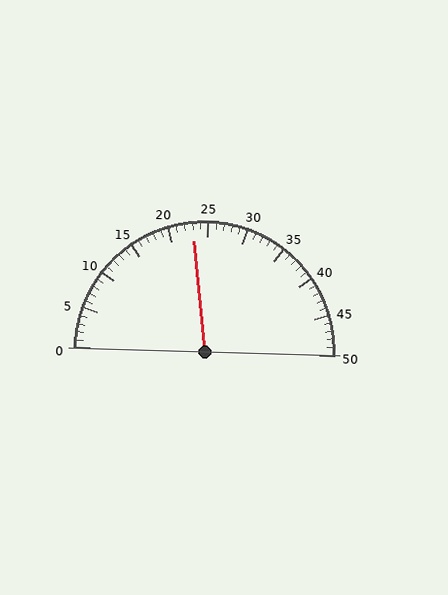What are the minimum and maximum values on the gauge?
The gauge ranges from 0 to 50.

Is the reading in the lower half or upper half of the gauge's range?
The reading is in the lower half of the range (0 to 50).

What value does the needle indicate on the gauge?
The needle indicates approximately 23.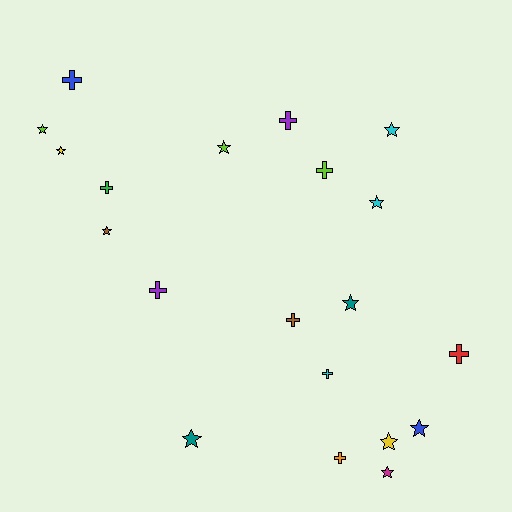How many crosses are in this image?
There are 9 crosses.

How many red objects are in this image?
There is 1 red object.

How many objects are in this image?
There are 20 objects.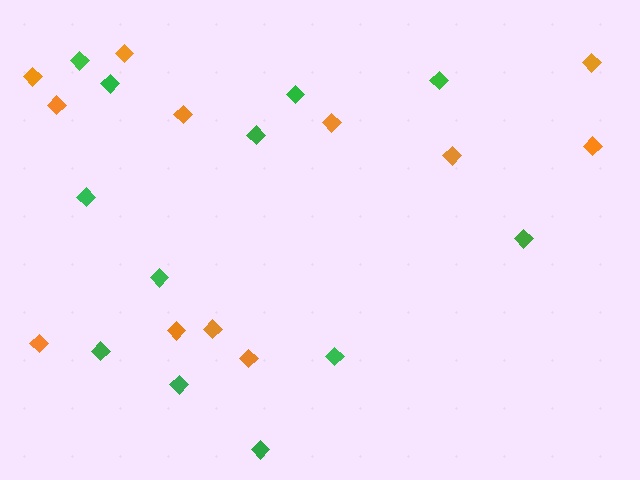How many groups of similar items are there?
There are 2 groups: one group of orange diamonds (12) and one group of green diamonds (12).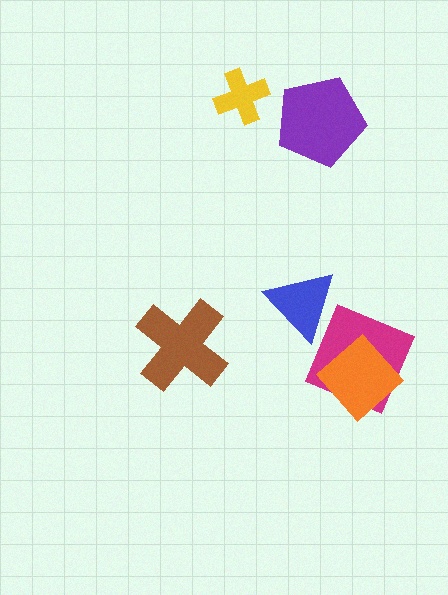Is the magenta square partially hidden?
Yes, it is partially covered by another shape.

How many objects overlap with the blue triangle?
0 objects overlap with the blue triangle.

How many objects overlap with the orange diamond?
1 object overlaps with the orange diamond.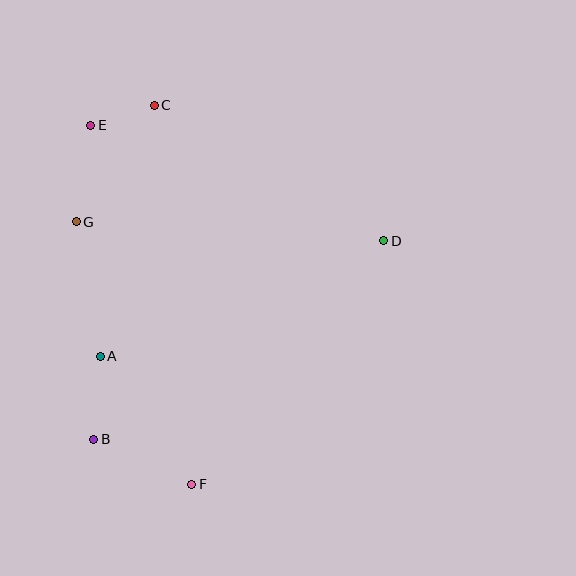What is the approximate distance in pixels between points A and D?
The distance between A and D is approximately 306 pixels.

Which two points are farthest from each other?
Points C and F are farthest from each other.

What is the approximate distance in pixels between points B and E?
The distance between B and E is approximately 314 pixels.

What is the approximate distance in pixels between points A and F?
The distance between A and F is approximately 157 pixels.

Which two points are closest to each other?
Points C and E are closest to each other.